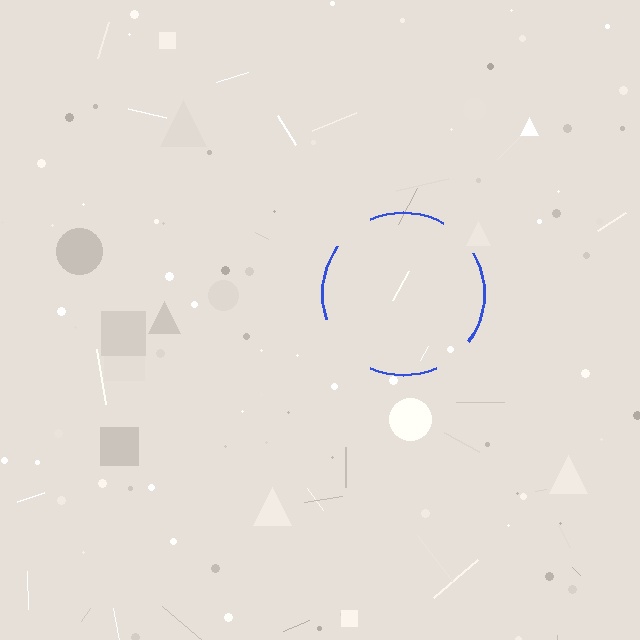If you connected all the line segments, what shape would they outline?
They would outline a circle.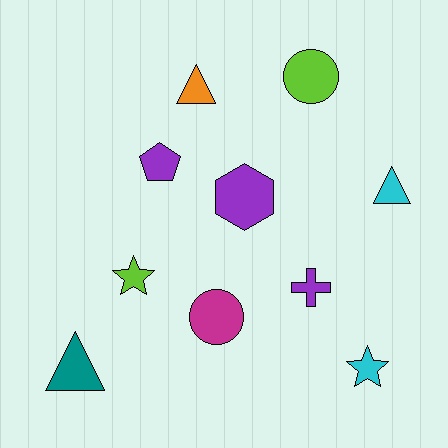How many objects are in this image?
There are 10 objects.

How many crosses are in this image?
There is 1 cross.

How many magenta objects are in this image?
There is 1 magenta object.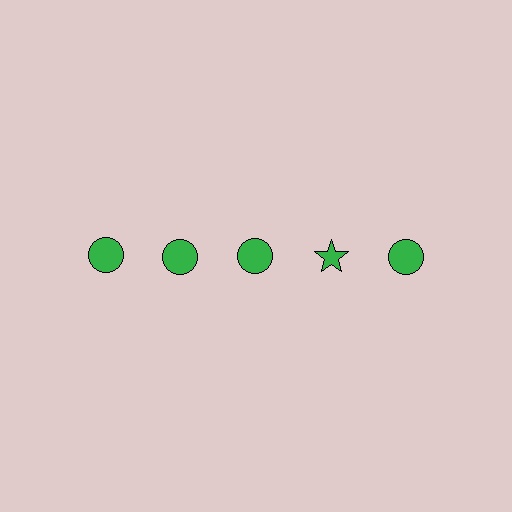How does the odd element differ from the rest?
It has a different shape: star instead of circle.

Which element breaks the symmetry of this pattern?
The green star in the top row, second from right column breaks the symmetry. All other shapes are green circles.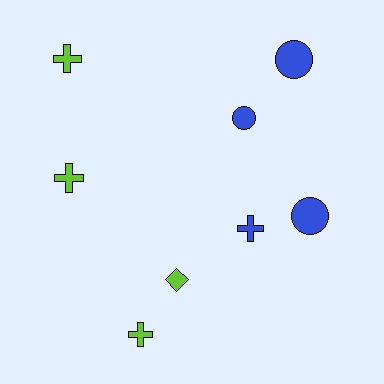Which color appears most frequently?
Blue, with 4 objects.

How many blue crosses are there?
There is 1 blue cross.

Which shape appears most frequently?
Cross, with 4 objects.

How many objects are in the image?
There are 8 objects.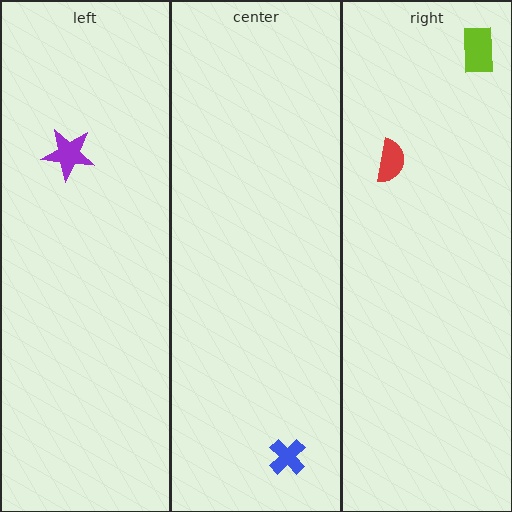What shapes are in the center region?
The blue cross.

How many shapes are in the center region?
1.